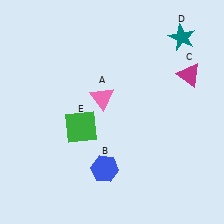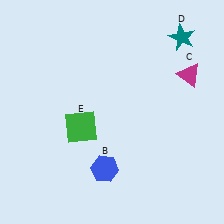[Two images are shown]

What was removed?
The pink triangle (A) was removed in Image 2.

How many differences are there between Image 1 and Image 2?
There is 1 difference between the two images.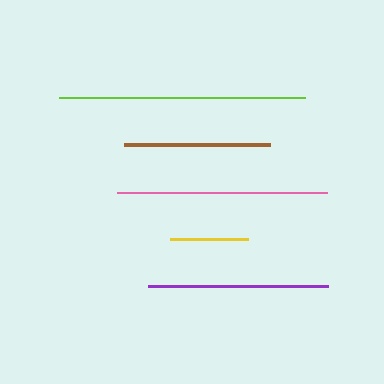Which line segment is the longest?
The lime line is the longest at approximately 246 pixels.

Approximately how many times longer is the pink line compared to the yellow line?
The pink line is approximately 2.7 times the length of the yellow line.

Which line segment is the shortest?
The yellow line is the shortest at approximately 77 pixels.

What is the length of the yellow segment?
The yellow segment is approximately 77 pixels long.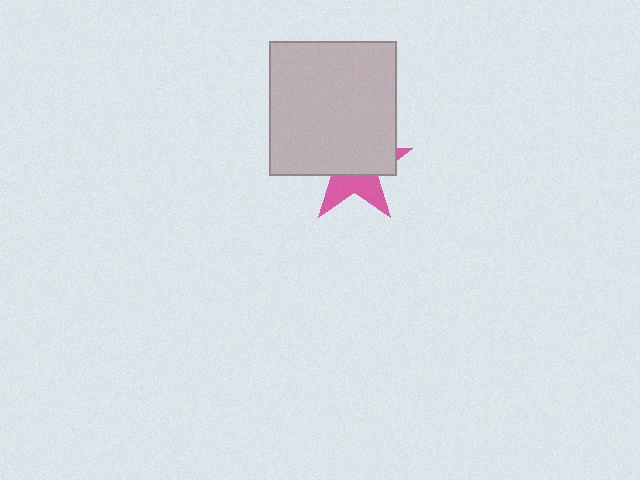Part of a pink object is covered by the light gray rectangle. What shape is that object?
It is a star.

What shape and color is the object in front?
The object in front is a light gray rectangle.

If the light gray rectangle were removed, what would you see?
You would see the complete pink star.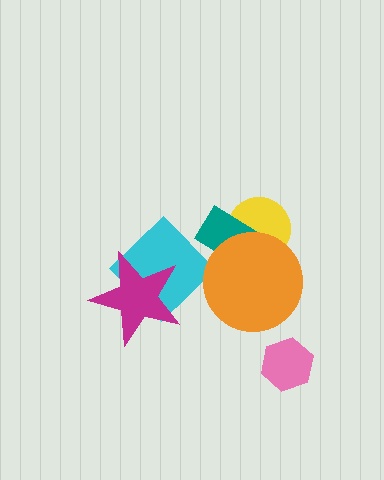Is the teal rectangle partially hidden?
Yes, it is partially covered by another shape.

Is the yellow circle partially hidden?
Yes, it is partially covered by another shape.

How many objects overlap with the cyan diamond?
1 object overlaps with the cyan diamond.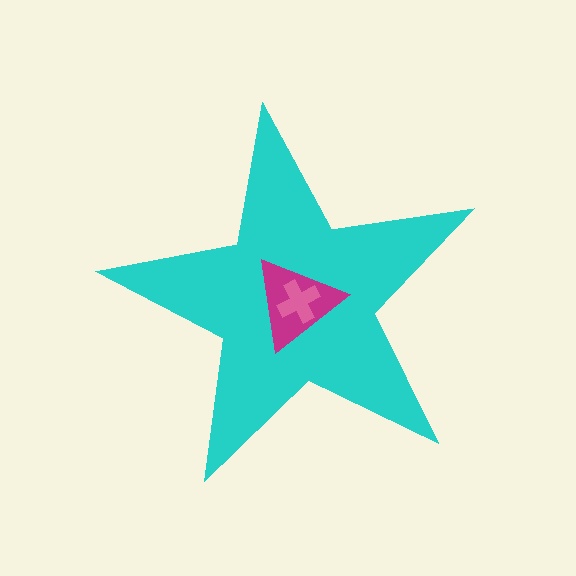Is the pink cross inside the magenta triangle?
Yes.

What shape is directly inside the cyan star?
The magenta triangle.